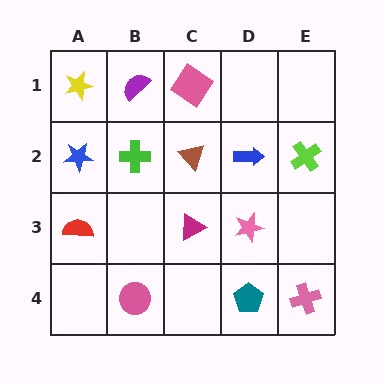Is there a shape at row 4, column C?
No, that cell is empty.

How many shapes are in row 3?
3 shapes.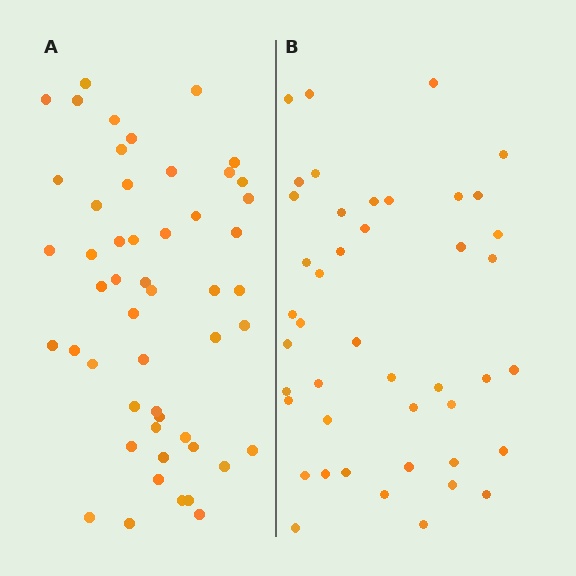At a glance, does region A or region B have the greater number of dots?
Region A (the left region) has more dots.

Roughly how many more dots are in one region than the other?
Region A has roughly 8 or so more dots than region B.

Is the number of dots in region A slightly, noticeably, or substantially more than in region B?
Region A has only slightly more — the two regions are fairly close. The ratio is roughly 1.2 to 1.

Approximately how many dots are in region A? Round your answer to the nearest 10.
About 50 dots. (The exact count is 51, which rounds to 50.)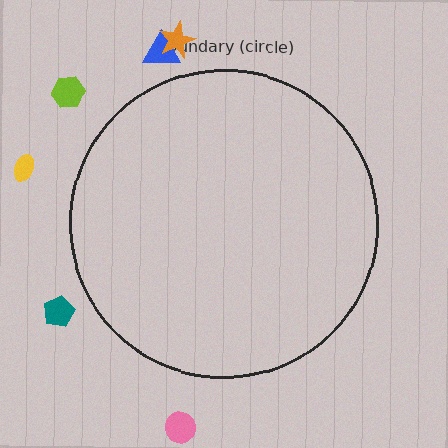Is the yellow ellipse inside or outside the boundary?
Outside.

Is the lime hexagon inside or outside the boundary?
Outside.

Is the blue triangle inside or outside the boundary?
Outside.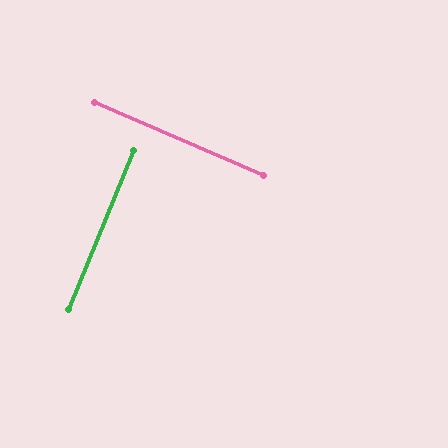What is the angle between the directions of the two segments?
Approximately 89 degrees.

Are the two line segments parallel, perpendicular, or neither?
Perpendicular — they meet at approximately 89°.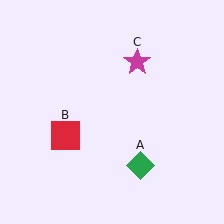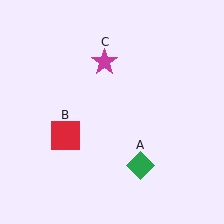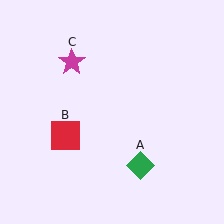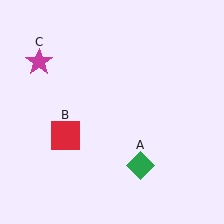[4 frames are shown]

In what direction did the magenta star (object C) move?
The magenta star (object C) moved left.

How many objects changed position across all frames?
1 object changed position: magenta star (object C).